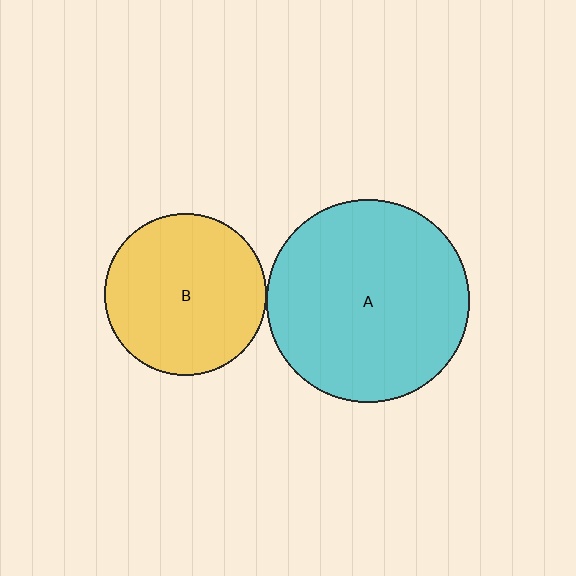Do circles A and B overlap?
Yes.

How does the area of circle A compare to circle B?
Approximately 1.6 times.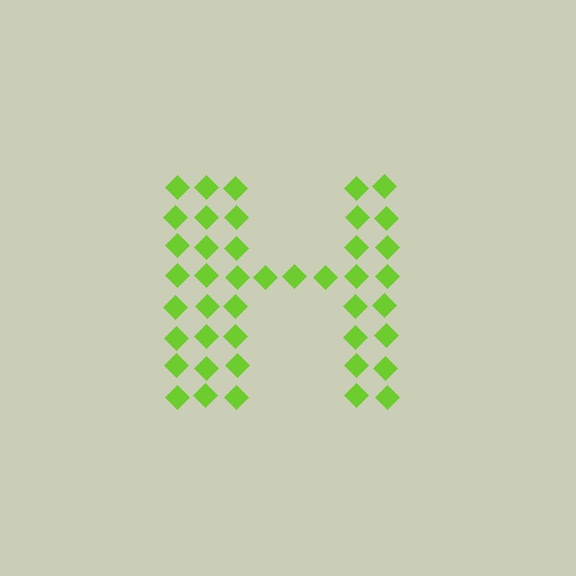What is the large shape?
The large shape is the letter H.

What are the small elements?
The small elements are diamonds.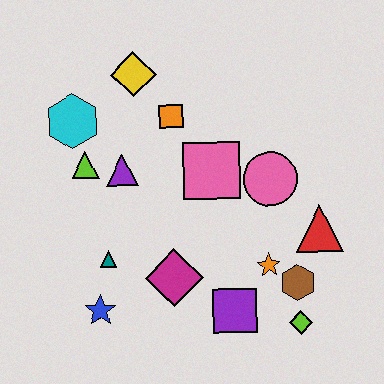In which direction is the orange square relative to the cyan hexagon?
The orange square is to the right of the cyan hexagon.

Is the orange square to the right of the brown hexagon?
No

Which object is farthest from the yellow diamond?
The lime diamond is farthest from the yellow diamond.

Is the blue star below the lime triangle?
Yes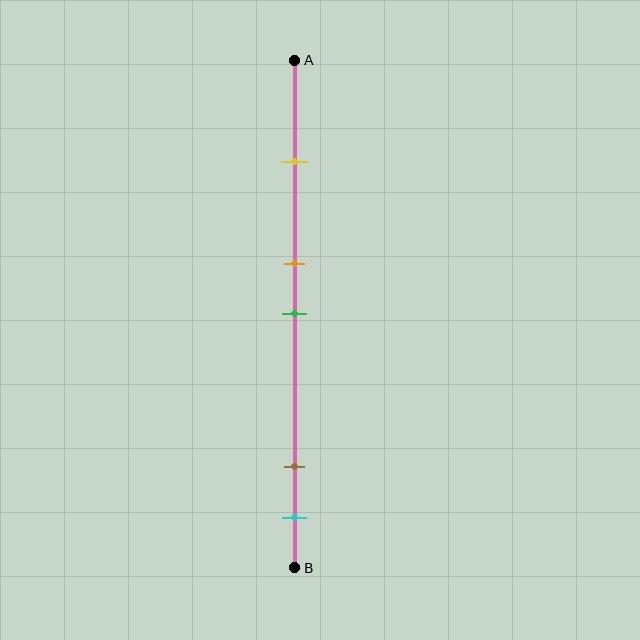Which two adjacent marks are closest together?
The orange and green marks are the closest adjacent pair.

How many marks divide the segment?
There are 5 marks dividing the segment.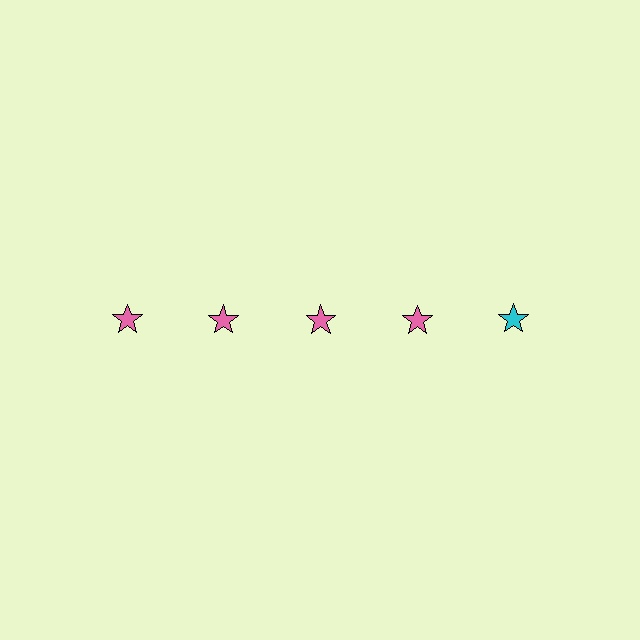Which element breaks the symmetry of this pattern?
The cyan star in the top row, rightmost column breaks the symmetry. All other shapes are pink stars.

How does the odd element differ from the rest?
It has a different color: cyan instead of pink.